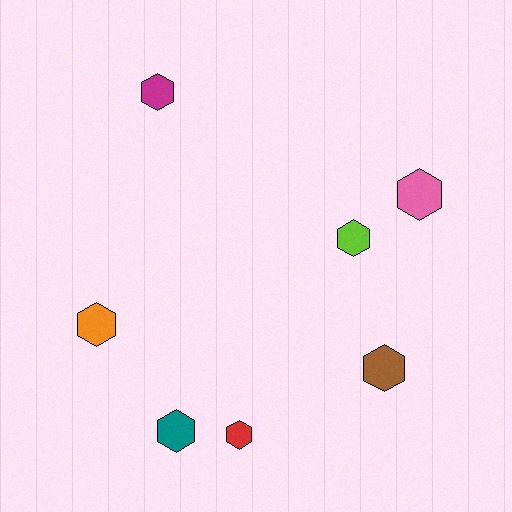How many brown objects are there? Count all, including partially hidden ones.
There is 1 brown object.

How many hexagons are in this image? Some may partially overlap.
There are 7 hexagons.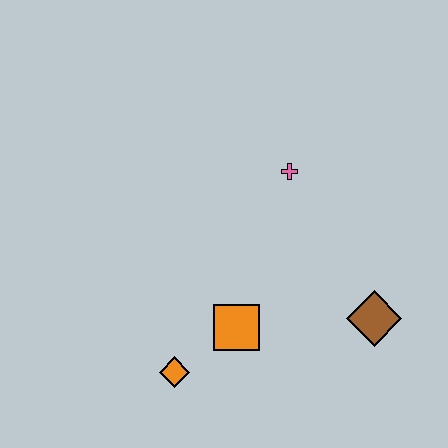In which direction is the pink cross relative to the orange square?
The pink cross is above the orange square.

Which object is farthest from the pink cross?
The orange diamond is farthest from the pink cross.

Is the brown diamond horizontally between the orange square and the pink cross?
No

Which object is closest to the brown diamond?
The orange square is closest to the brown diamond.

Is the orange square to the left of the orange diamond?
No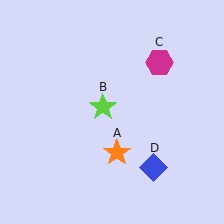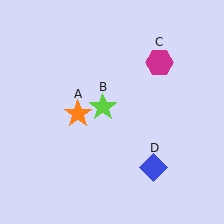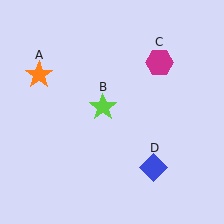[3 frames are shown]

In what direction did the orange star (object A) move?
The orange star (object A) moved up and to the left.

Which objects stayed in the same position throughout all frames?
Lime star (object B) and magenta hexagon (object C) and blue diamond (object D) remained stationary.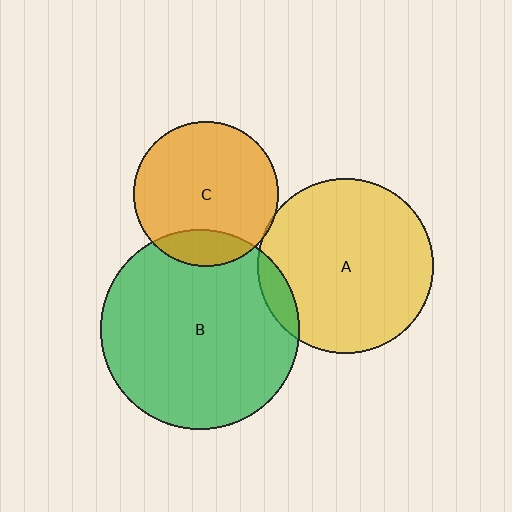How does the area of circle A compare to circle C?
Approximately 1.5 times.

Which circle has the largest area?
Circle B (green).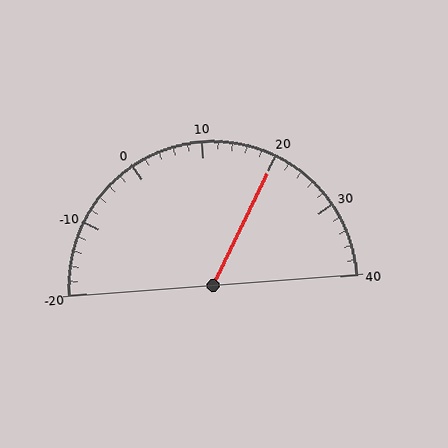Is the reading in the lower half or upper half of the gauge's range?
The reading is in the upper half of the range (-20 to 40).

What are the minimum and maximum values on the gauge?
The gauge ranges from -20 to 40.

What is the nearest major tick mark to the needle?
The nearest major tick mark is 20.